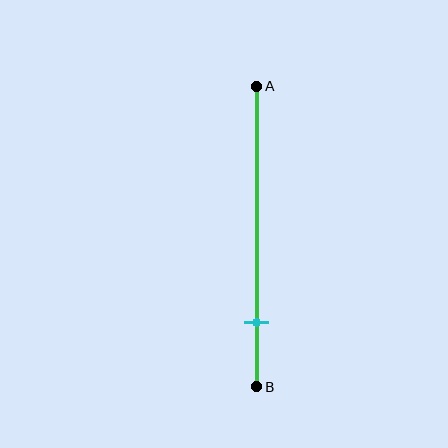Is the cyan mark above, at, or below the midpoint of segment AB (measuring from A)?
The cyan mark is below the midpoint of segment AB.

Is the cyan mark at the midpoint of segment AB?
No, the mark is at about 80% from A, not at the 50% midpoint.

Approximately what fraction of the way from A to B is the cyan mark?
The cyan mark is approximately 80% of the way from A to B.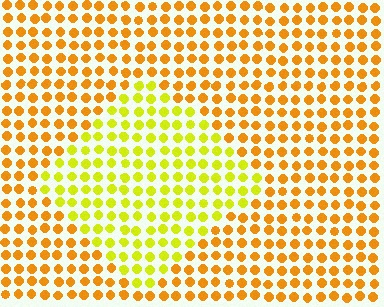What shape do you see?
I see a diamond.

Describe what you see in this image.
The image is filled with small orange elements in a uniform arrangement. A diamond-shaped region is visible where the elements are tinted to a slightly different hue, forming a subtle color boundary.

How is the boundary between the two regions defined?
The boundary is defined purely by a slight shift in hue (about 33 degrees). Spacing, size, and orientation are identical on both sides.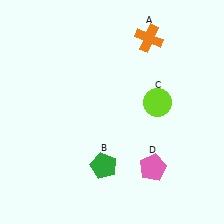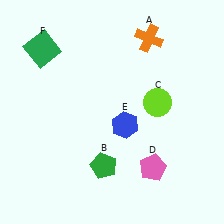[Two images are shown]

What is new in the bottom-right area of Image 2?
A blue hexagon (E) was added in the bottom-right area of Image 2.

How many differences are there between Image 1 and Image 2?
There are 2 differences between the two images.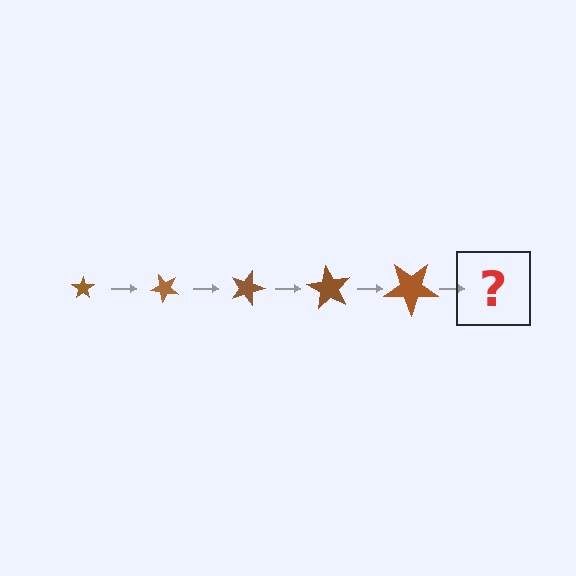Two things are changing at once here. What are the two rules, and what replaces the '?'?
The two rules are that the star grows larger each step and it rotates 45 degrees each step. The '?' should be a star, larger than the previous one and rotated 225 degrees from the start.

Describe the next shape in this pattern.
It should be a star, larger than the previous one and rotated 225 degrees from the start.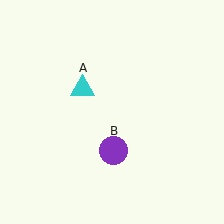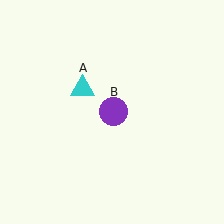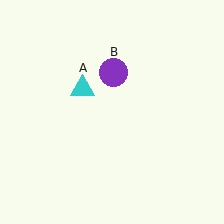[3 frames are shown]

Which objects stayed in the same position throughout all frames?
Cyan triangle (object A) remained stationary.